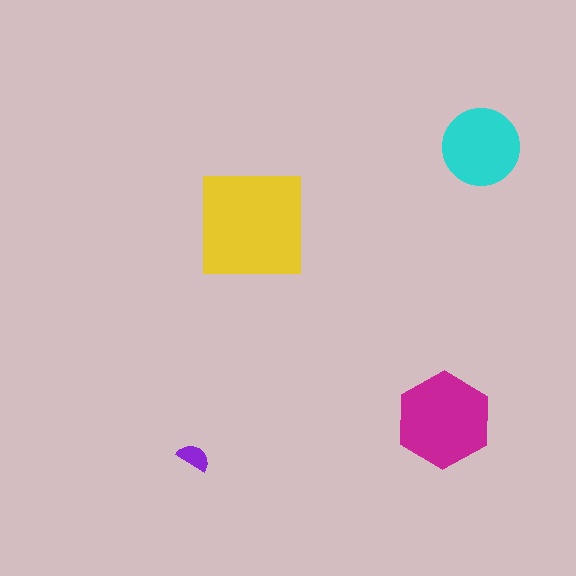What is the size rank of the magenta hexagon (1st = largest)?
2nd.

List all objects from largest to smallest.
The yellow square, the magenta hexagon, the cyan circle, the purple semicircle.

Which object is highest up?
The cyan circle is topmost.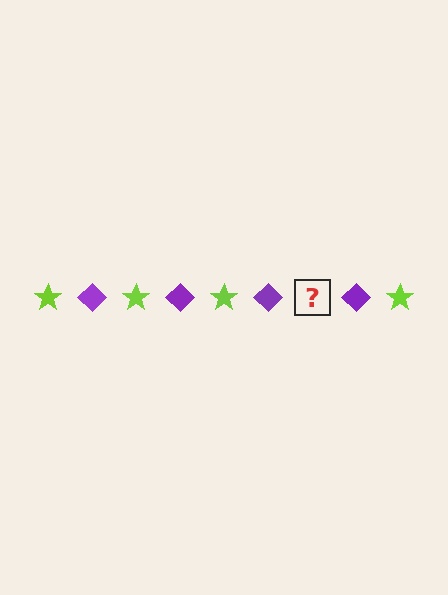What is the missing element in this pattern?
The missing element is a lime star.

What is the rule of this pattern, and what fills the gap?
The rule is that the pattern alternates between lime star and purple diamond. The gap should be filled with a lime star.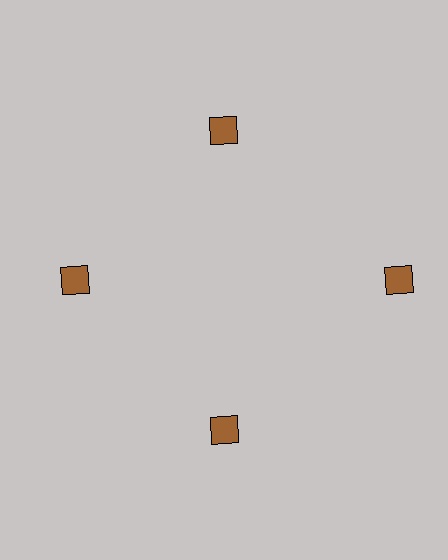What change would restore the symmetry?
The symmetry would be restored by moving it inward, back onto the ring so that all 4 diamonds sit at equal angles and equal distance from the center.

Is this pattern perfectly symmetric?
No. The 4 brown diamonds are arranged in a ring, but one element near the 3 o'clock position is pushed outward from the center, breaking the 4-fold rotational symmetry.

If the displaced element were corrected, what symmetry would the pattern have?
It would have 4-fold rotational symmetry — the pattern would map onto itself every 90 degrees.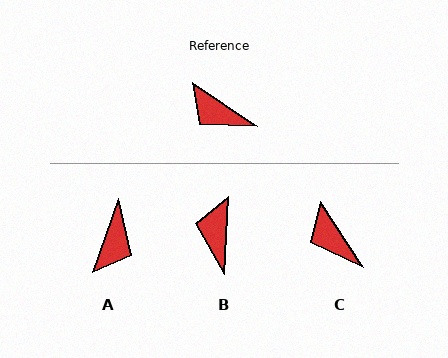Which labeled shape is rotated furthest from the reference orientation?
A, about 105 degrees away.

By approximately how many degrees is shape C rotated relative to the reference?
Approximately 22 degrees clockwise.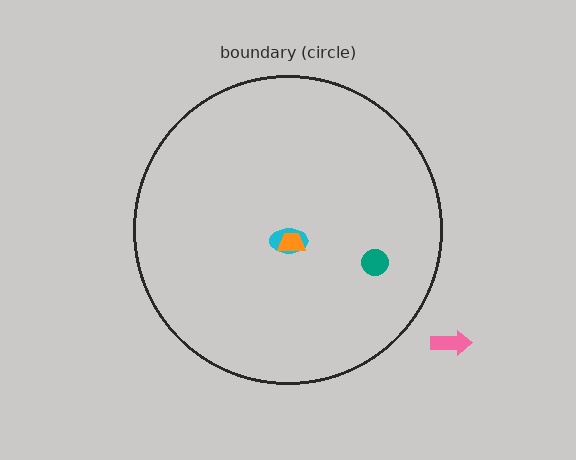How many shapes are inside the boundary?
3 inside, 1 outside.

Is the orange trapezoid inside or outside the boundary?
Inside.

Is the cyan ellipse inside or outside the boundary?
Inside.